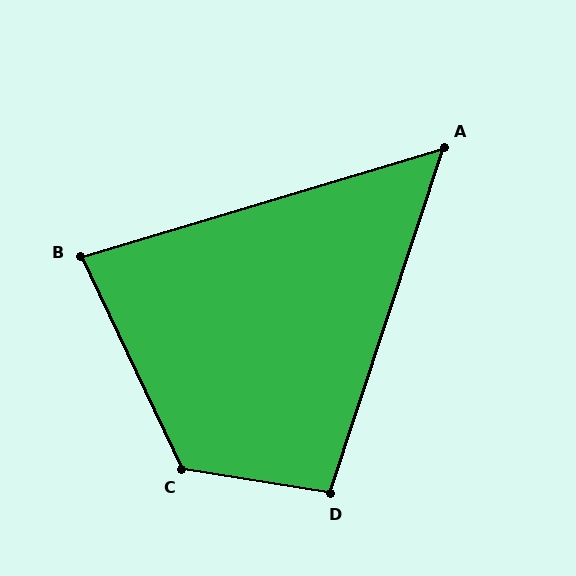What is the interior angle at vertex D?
Approximately 99 degrees (obtuse).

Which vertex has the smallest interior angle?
A, at approximately 55 degrees.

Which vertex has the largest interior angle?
C, at approximately 125 degrees.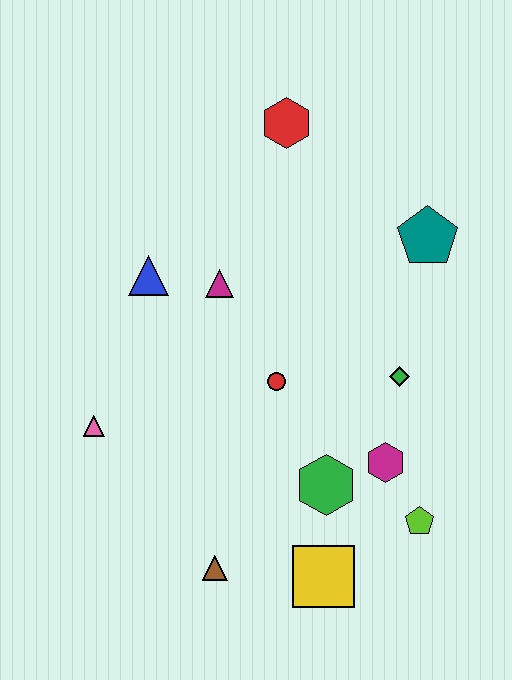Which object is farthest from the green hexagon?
The red hexagon is farthest from the green hexagon.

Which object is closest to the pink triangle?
The blue triangle is closest to the pink triangle.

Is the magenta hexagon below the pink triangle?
Yes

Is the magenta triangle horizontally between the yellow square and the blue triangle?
Yes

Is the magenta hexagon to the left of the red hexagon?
No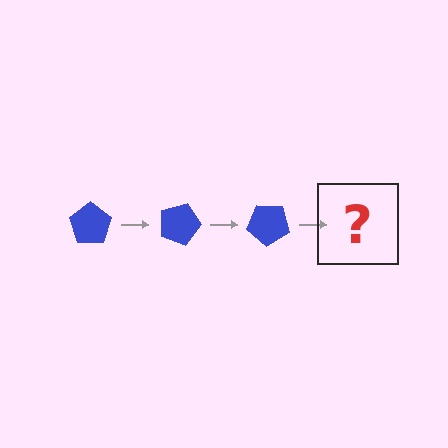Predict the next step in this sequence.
The next step is a blue pentagon rotated 60 degrees.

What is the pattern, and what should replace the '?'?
The pattern is that the pentagon rotates 20 degrees each step. The '?' should be a blue pentagon rotated 60 degrees.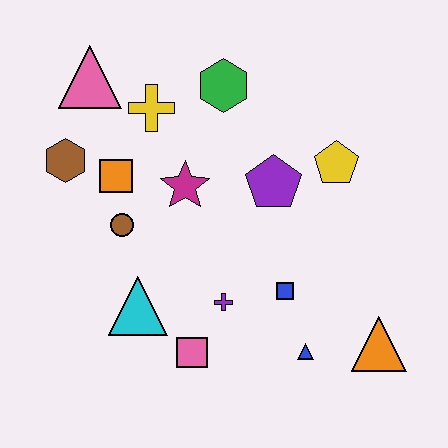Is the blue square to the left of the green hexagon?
No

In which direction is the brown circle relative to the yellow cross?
The brown circle is below the yellow cross.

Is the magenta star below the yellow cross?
Yes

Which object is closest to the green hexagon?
The yellow cross is closest to the green hexagon.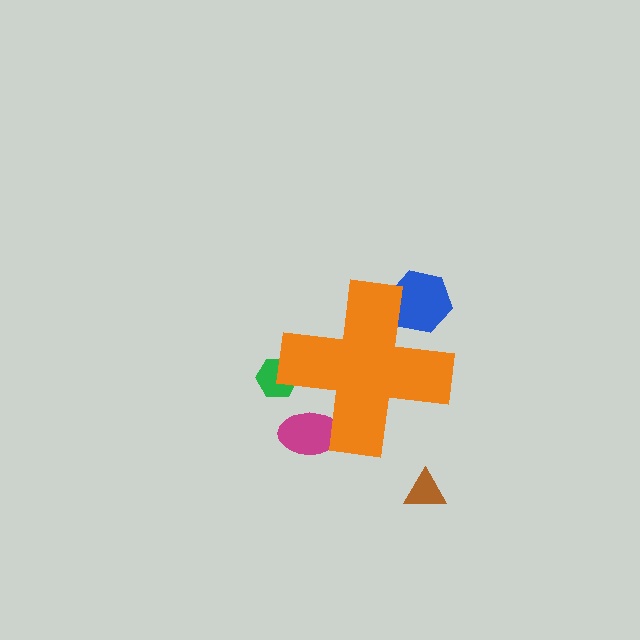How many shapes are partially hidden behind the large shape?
3 shapes are partially hidden.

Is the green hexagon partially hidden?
Yes, the green hexagon is partially hidden behind the orange cross.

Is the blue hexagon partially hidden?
Yes, the blue hexagon is partially hidden behind the orange cross.